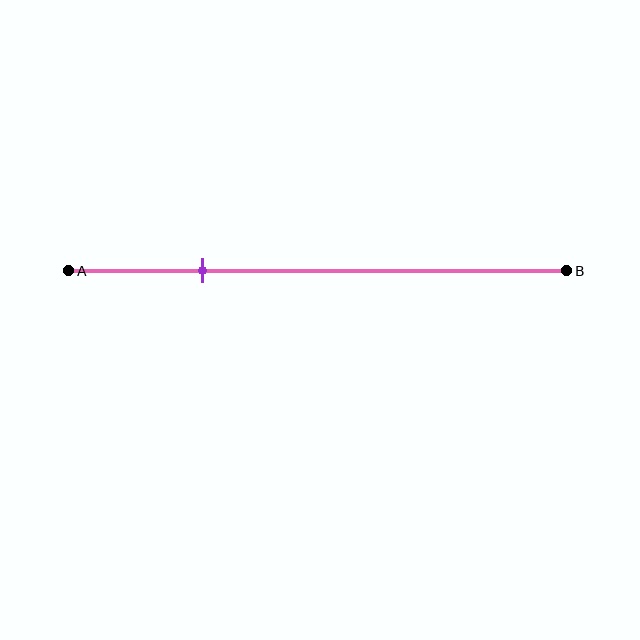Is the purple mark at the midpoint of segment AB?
No, the mark is at about 25% from A, not at the 50% midpoint.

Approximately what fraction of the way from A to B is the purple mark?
The purple mark is approximately 25% of the way from A to B.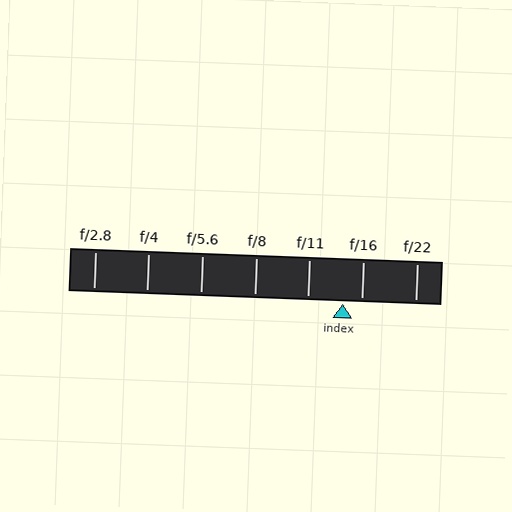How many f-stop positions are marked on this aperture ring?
There are 7 f-stop positions marked.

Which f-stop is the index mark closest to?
The index mark is closest to f/16.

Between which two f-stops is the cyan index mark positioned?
The index mark is between f/11 and f/16.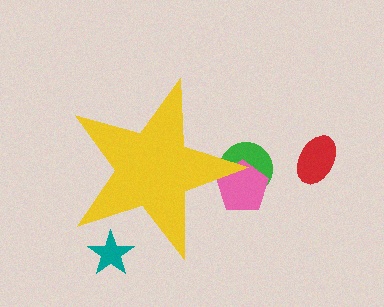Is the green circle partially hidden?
Yes, the green circle is partially hidden behind the yellow star.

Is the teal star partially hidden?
Yes, the teal star is partially hidden behind the yellow star.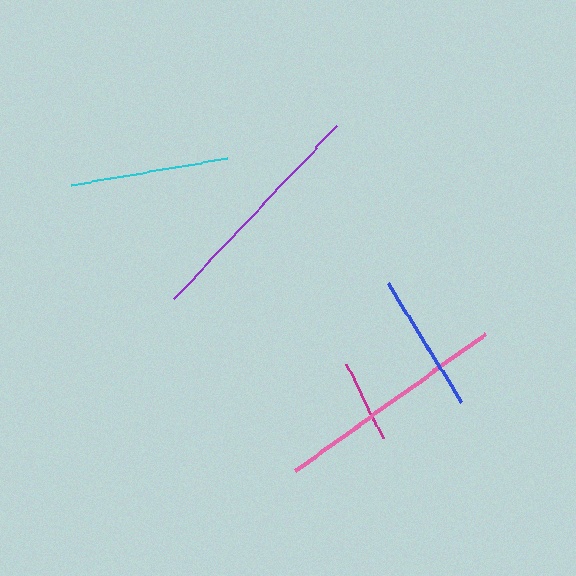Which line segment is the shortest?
The magenta line is the shortest at approximately 82 pixels.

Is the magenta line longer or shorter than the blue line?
The blue line is longer than the magenta line.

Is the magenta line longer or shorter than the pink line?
The pink line is longer than the magenta line.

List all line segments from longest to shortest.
From longest to shortest: purple, pink, cyan, blue, magenta.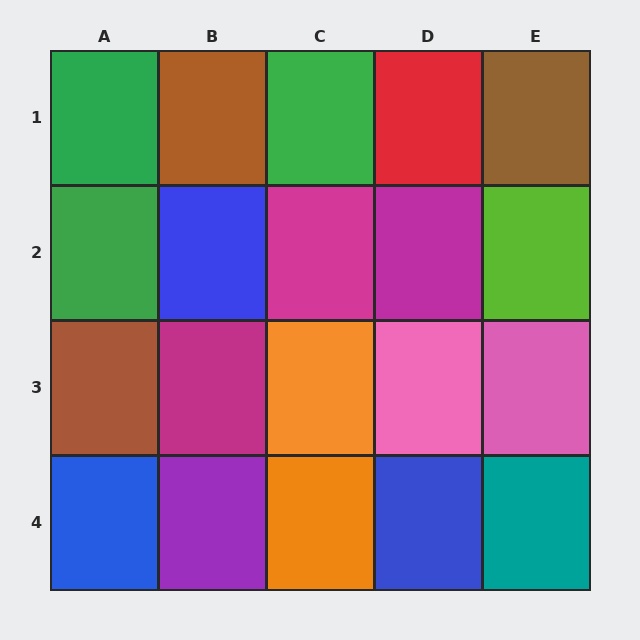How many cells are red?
1 cell is red.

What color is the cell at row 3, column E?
Pink.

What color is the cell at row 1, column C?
Green.